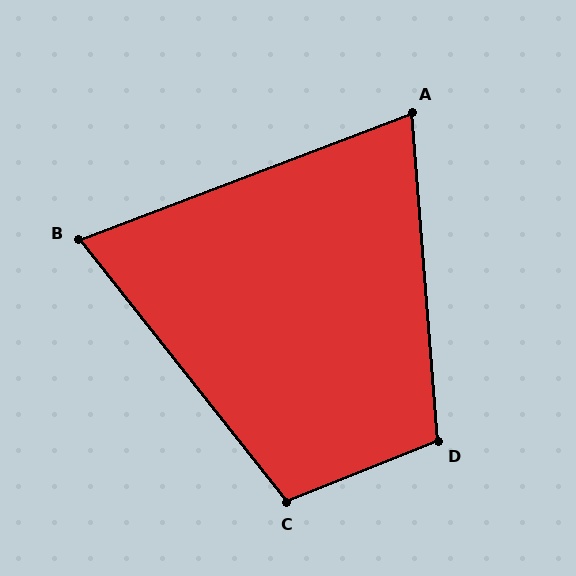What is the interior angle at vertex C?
Approximately 106 degrees (obtuse).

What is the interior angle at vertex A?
Approximately 74 degrees (acute).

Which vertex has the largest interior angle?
D, at approximately 108 degrees.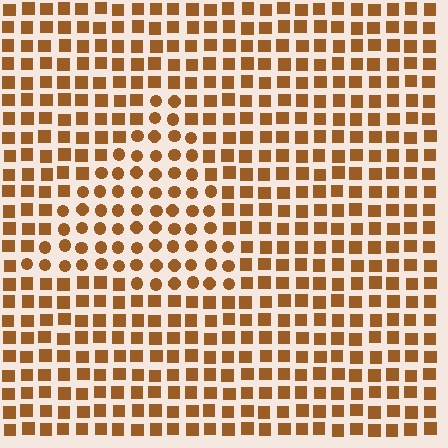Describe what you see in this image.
The image is filled with small brown elements arranged in a uniform grid. A triangle-shaped region contains circles, while the surrounding area contains squares. The boundary is defined purely by the change in element shape.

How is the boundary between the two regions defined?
The boundary is defined by a change in element shape: circles inside vs. squares outside. All elements share the same color and spacing.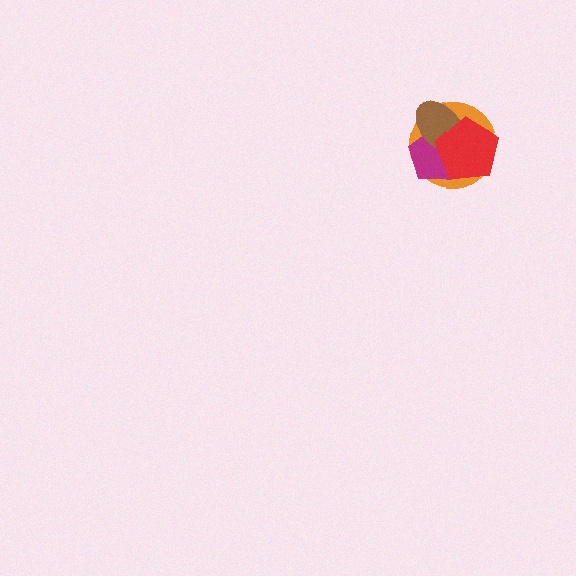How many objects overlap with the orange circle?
3 objects overlap with the orange circle.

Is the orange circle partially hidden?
Yes, it is partially covered by another shape.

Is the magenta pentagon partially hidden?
Yes, it is partially covered by another shape.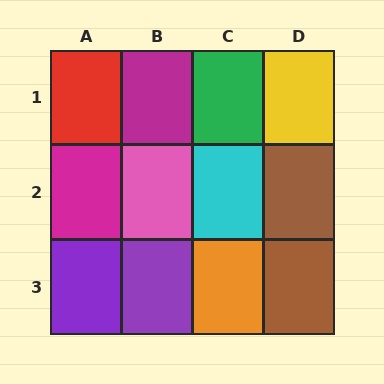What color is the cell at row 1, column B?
Magenta.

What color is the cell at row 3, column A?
Purple.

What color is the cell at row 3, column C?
Orange.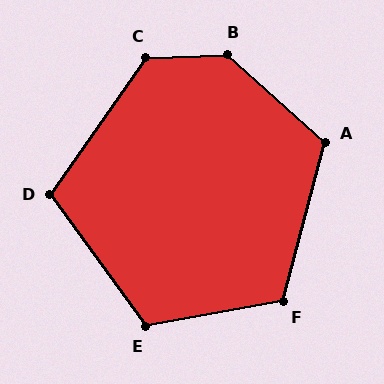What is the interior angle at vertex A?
Approximately 117 degrees (obtuse).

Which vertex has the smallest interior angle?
D, at approximately 109 degrees.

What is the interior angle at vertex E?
Approximately 116 degrees (obtuse).